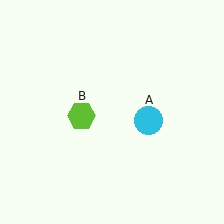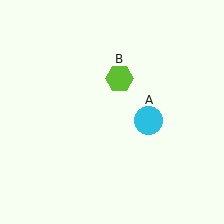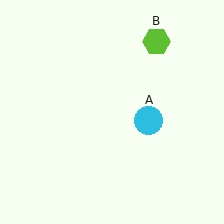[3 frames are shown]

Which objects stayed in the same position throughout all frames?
Cyan circle (object A) remained stationary.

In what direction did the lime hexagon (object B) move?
The lime hexagon (object B) moved up and to the right.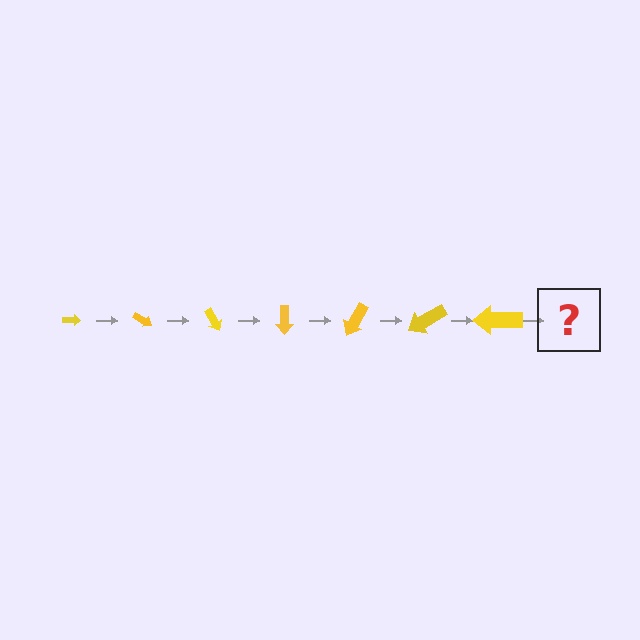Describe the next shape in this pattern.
It should be an arrow, larger than the previous one and rotated 210 degrees from the start.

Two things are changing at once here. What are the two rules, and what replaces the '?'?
The two rules are that the arrow grows larger each step and it rotates 30 degrees each step. The '?' should be an arrow, larger than the previous one and rotated 210 degrees from the start.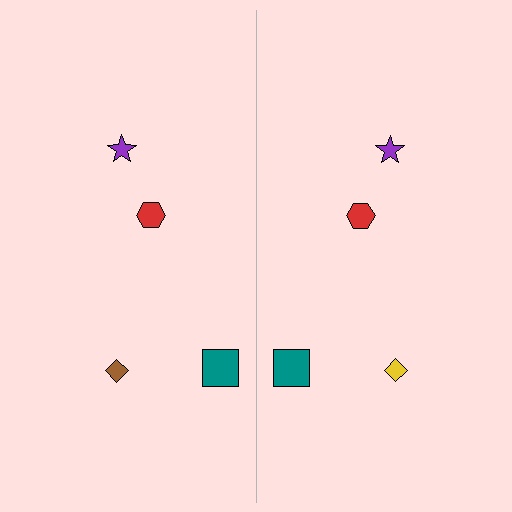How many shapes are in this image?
There are 8 shapes in this image.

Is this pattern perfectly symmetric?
No, the pattern is not perfectly symmetric. The yellow diamond on the right side breaks the symmetry — its mirror counterpart is brown.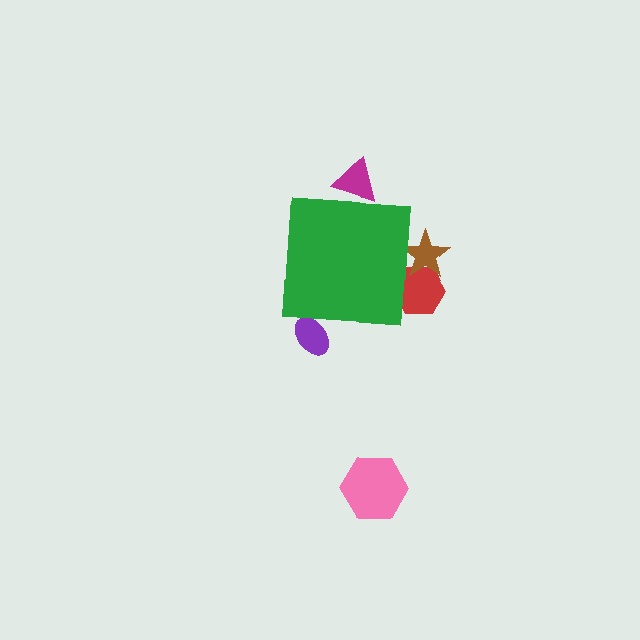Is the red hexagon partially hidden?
Yes, the red hexagon is partially hidden behind the green square.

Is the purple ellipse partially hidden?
Yes, the purple ellipse is partially hidden behind the green square.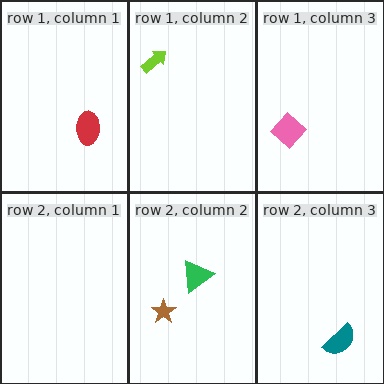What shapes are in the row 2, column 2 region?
The brown star, the green triangle.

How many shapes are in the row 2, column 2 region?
2.